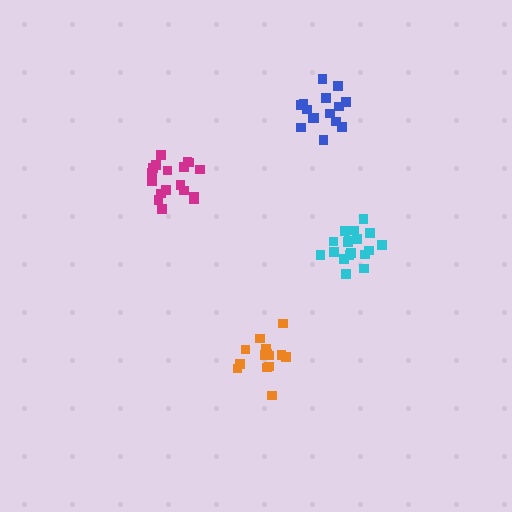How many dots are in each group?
Group 1: 18 dots, Group 2: 15 dots, Group 3: 14 dots, Group 4: 18 dots (65 total).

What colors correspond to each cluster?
The clusters are colored: magenta, blue, orange, cyan.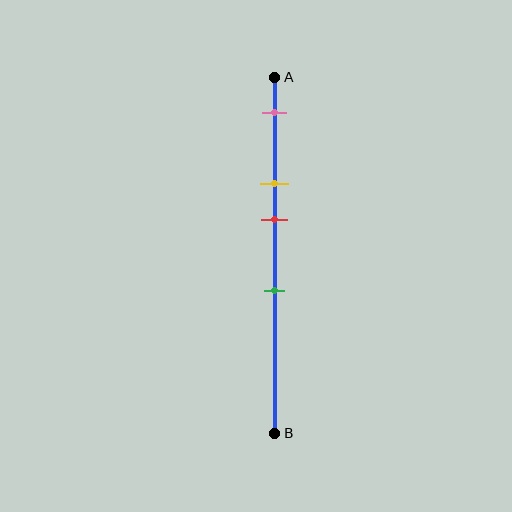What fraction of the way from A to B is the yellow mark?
The yellow mark is approximately 30% (0.3) of the way from A to B.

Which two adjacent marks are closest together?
The yellow and red marks are the closest adjacent pair.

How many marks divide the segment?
There are 4 marks dividing the segment.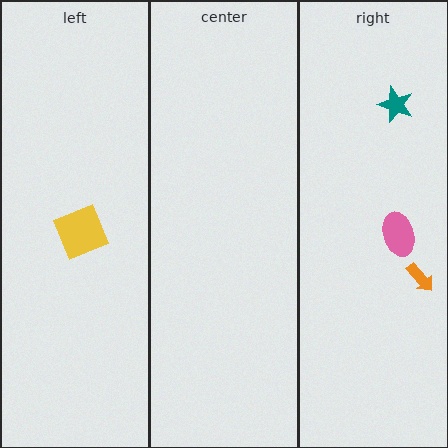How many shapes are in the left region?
1.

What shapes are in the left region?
The yellow square.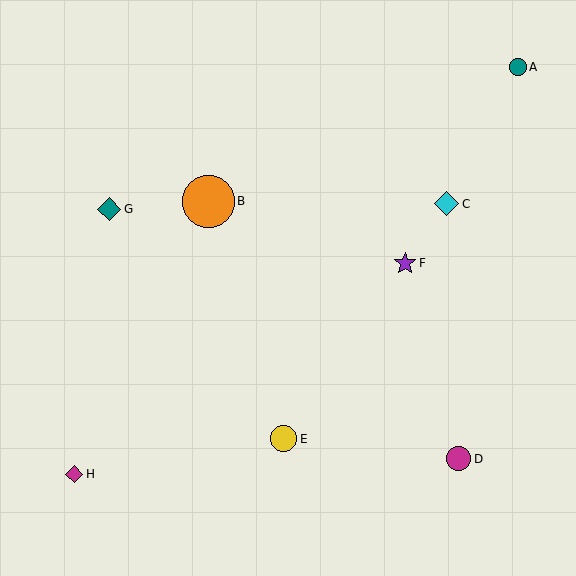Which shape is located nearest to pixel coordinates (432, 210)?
The cyan diamond (labeled C) at (447, 204) is nearest to that location.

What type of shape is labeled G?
Shape G is a teal diamond.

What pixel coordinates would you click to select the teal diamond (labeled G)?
Click at (109, 209) to select the teal diamond G.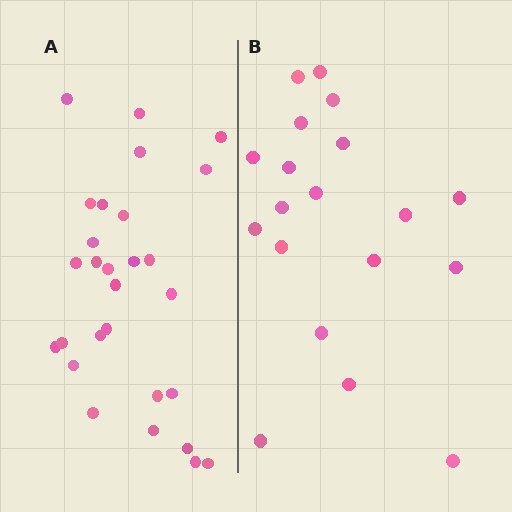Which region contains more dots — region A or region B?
Region A (the left region) has more dots.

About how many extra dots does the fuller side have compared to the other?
Region A has roughly 8 or so more dots than region B.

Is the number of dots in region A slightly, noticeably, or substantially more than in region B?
Region A has substantially more. The ratio is roughly 1.5 to 1.